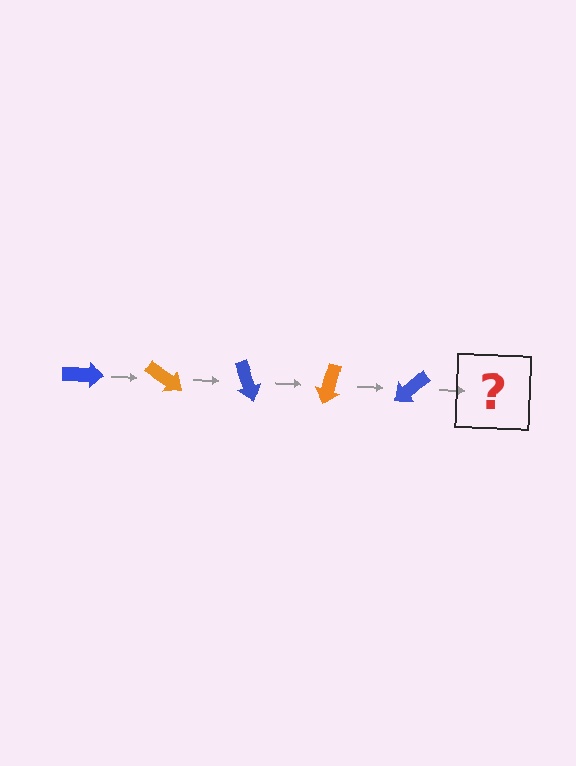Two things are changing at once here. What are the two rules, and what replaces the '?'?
The two rules are that it rotates 35 degrees each step and the color cycles through blue and orange. The '?' should be an orange arrow, rotated 175 degrees from the start.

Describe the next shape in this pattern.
It should be an orange arrow, rotated 175 degrees from the start.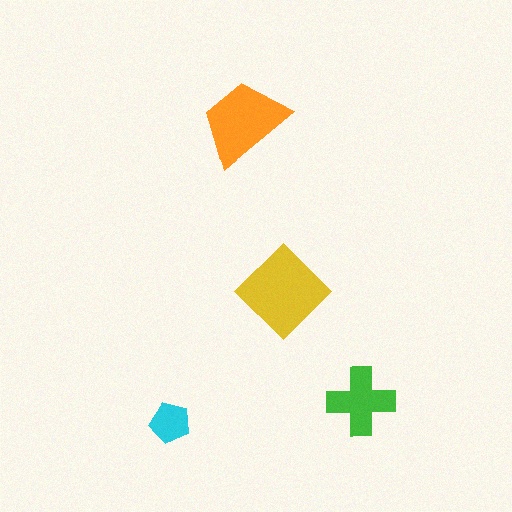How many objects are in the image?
There are 4 objects in the image.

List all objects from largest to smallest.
The yellow diamond, the orange trapezoid, the green cross, the cyan pentagon.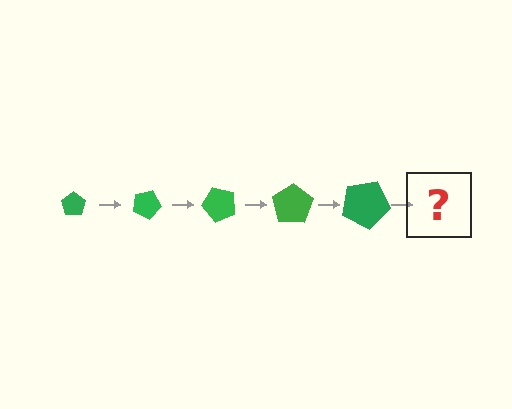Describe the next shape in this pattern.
It should be a pentagon, larger than the previous one and rotated 125 degrees from the start.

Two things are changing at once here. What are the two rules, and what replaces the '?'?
The two rules are that the pentagon grows larger each step and it rotates 25 degrees each step. The '?' should be a pentagon, larger than the previous one and rotated 125 degrees from the start.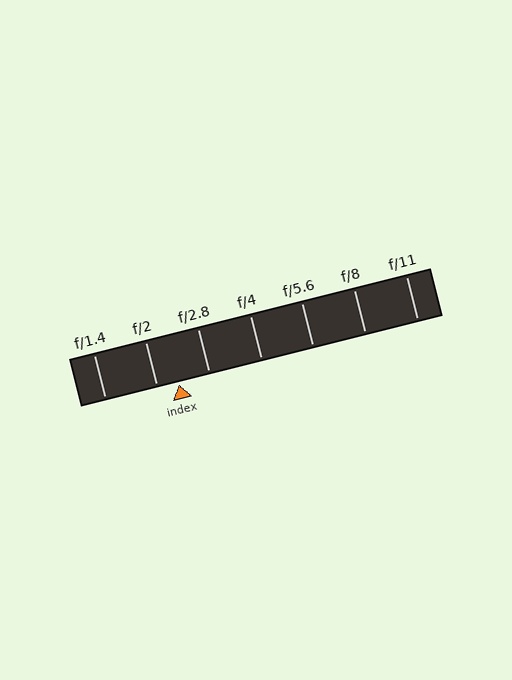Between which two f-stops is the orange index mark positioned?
The index mark is between f/2 and f/2.8.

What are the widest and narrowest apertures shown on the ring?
The widest aperture shown is f/1.4 and the narrowest is f/11.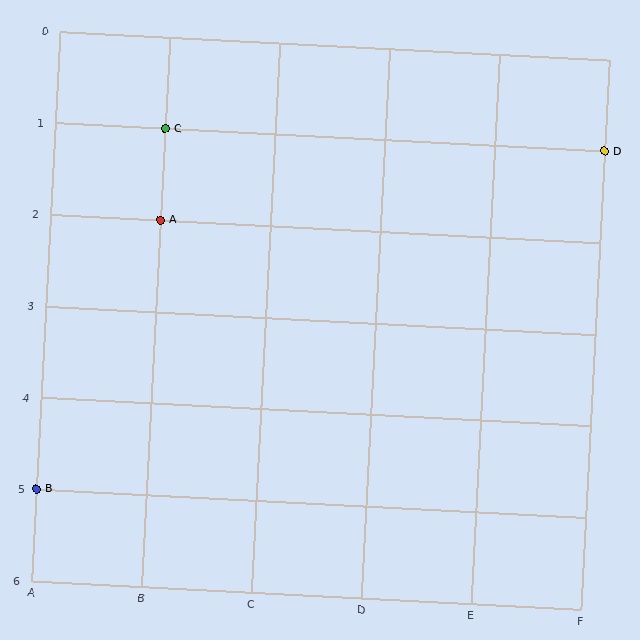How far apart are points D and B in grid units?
Points D and B are 5 columns and 4 rows apart (about 6.4 grid units diagonally).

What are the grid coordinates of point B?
Point B is at grid coordinates (A, 5).